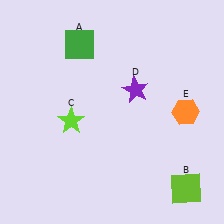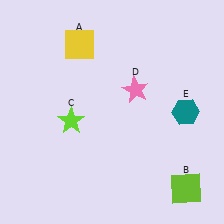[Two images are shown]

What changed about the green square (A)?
In Image 1, A is green. In Image 2, it changed to yellow.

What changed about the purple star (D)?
In Image 1, D is purple. In Image 2, it changed to pink.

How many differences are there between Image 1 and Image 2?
There are 3 differences between the two images.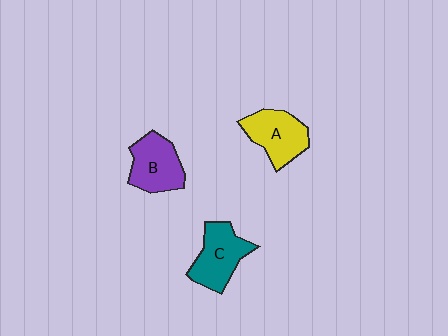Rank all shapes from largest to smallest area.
From largest to smallest: C (teal), A (yellow), B (purple).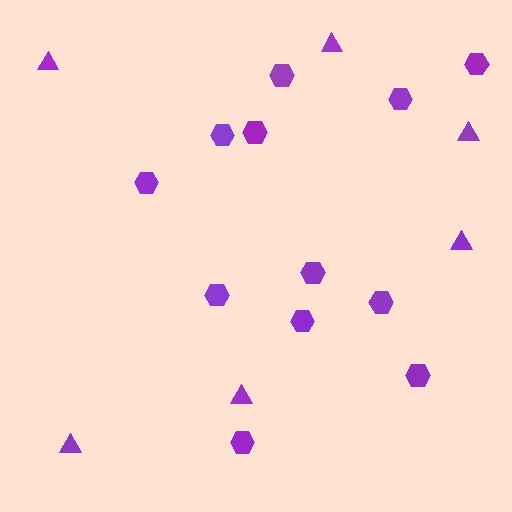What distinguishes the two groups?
There are 2 groups: one group of hexagons (12) and one group of triangles (6).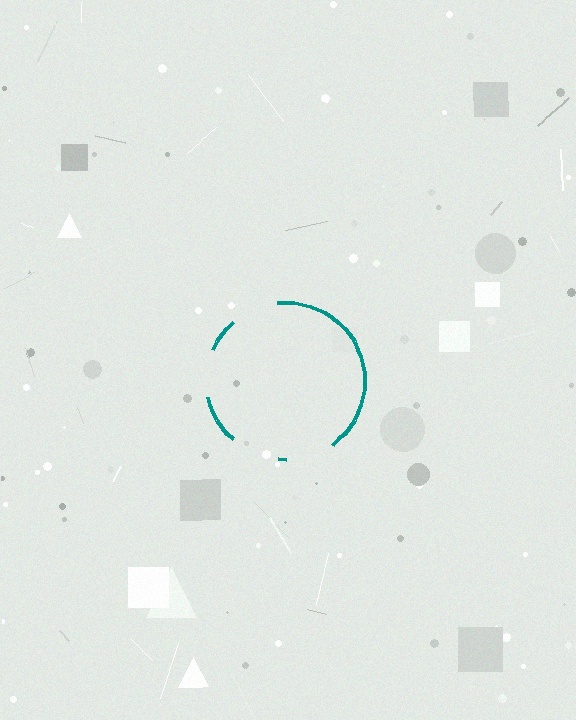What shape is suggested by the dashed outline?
The dashed outline suggests a circle.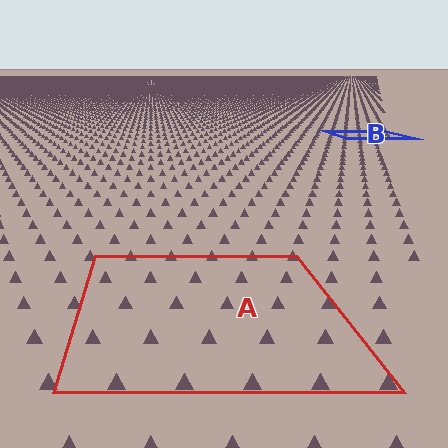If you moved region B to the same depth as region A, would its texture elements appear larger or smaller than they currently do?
They would appear larger. At a closer depth, the same texture elements are projected at a bigger on-screen size.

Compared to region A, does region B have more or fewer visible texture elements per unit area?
Region B has more texture elements per unit area — they are packed more densely because it is farther away.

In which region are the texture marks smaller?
The texture marks are smaller in region B, because it is farther away.